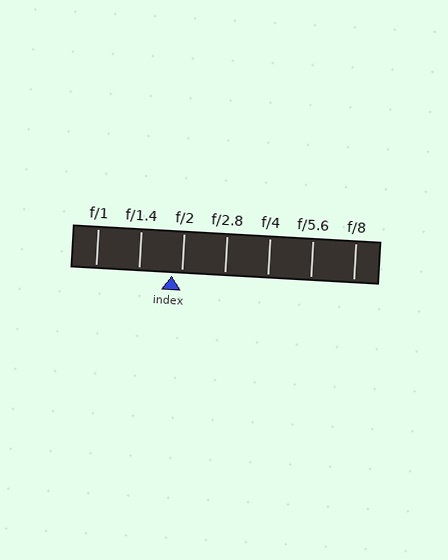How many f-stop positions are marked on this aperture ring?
There are 7 f-stop positions marked.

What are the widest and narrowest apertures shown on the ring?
The widest aperture shown is f/1 and the narrowest is f/8.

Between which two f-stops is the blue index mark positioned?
The index mark is between f/1.4 and f/2.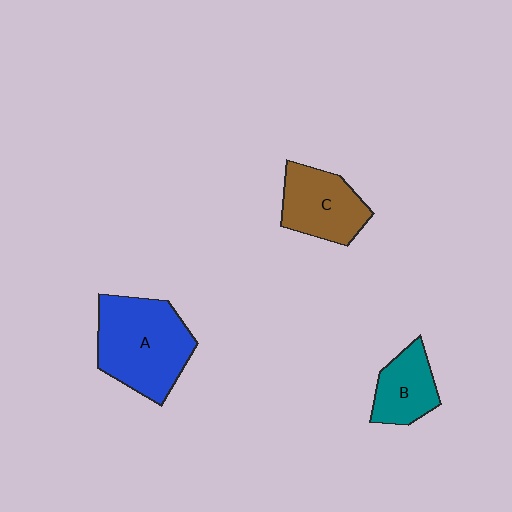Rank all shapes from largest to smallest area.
From largest to smallest: A (blue), C (brown), B (teal).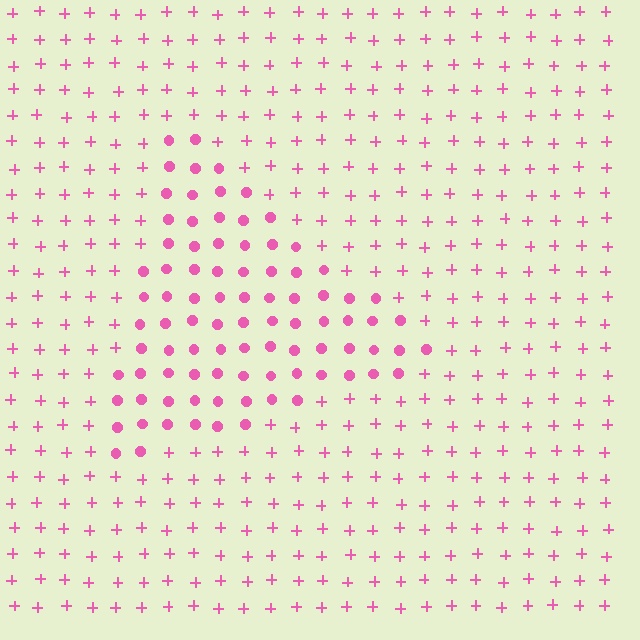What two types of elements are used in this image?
The image uses circles inside the triangle region and plus signs outside it.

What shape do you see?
I see a triangle.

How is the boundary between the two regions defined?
The boundary is defined by a change in element shape: circles inside vs. plus signs outside. All elements share the same color and spacing.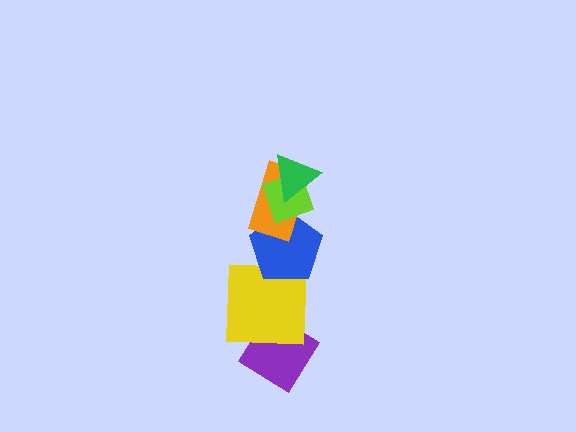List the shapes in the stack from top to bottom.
From top to bottom: the green triangle, the lime diamond, the orange rectangle, the blue pentagon, the yellow square, the purple diamond.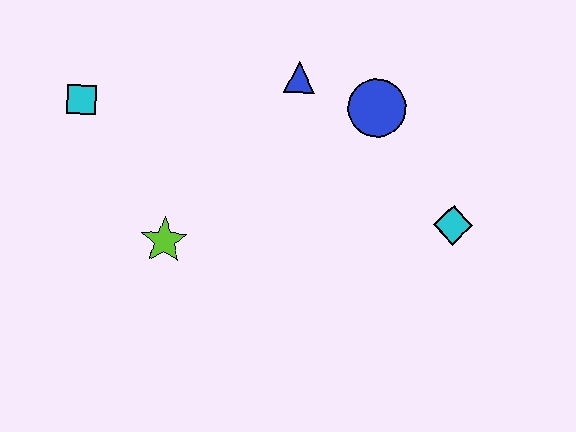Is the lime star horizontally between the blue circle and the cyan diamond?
No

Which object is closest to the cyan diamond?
The blue circle is closest to the cyan diamond.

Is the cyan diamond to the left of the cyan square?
No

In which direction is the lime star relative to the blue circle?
The lime star is to the left of the blue circle.